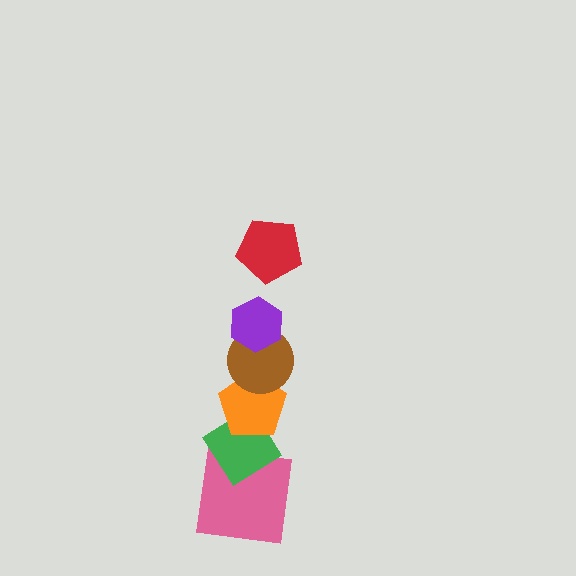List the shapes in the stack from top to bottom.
From top to bottom: the red pentagon, the purple hexagon, the brown circle, the orange pentagon, the green diamond, the pink square.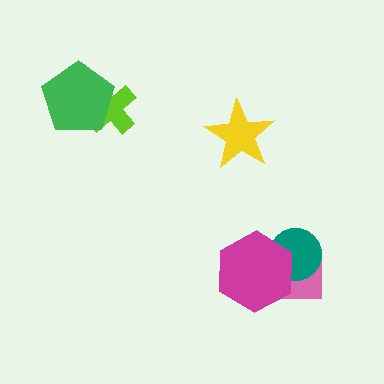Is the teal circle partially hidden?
Yes, it is partially covered by another shape.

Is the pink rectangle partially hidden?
Yes, it is partially covered by another shape.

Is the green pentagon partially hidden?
No, no other shape covers it.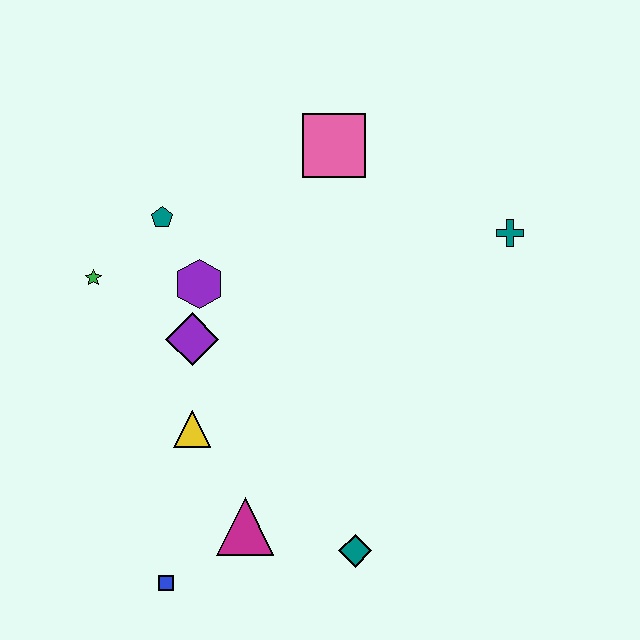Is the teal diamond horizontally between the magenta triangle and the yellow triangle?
No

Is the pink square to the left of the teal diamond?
Yes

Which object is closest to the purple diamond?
The purple hexagon is closest to the purple diamond.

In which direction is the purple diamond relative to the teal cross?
The purple diamond is to the left of the teal cross.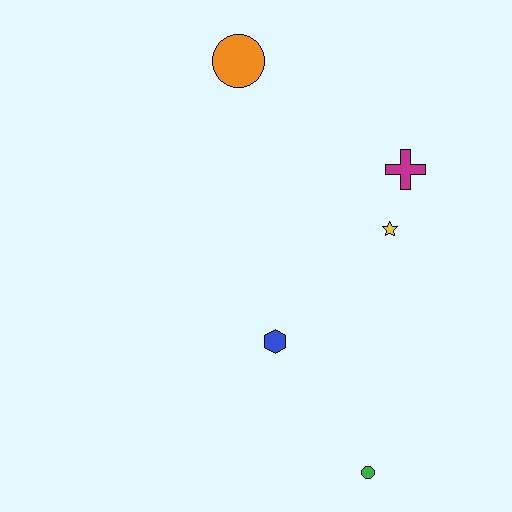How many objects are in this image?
There are 5 objects.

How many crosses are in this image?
There is 1 cross.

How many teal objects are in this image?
There are no teal objects.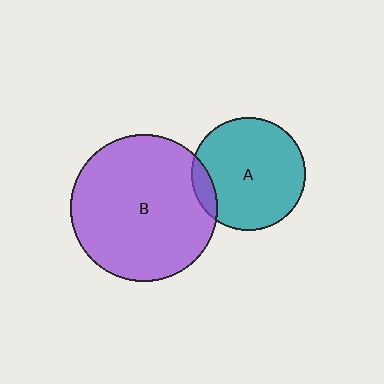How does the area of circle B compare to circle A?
Approximately 1.7 times.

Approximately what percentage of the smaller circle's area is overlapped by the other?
Approximately 10%.